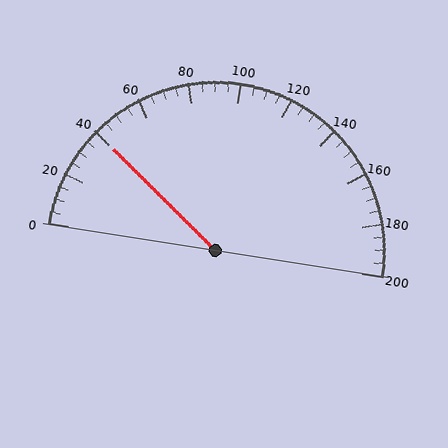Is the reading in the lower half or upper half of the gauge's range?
The reading is in the lower half of the range (0 to 200).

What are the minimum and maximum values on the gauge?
The gauge ranges from 0 to 200.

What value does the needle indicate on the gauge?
The needle indicates approximately 40.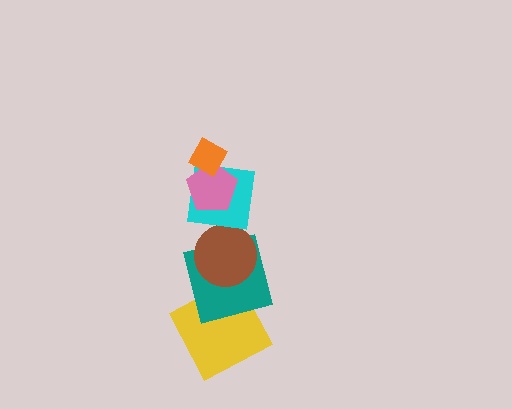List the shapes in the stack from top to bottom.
From top to bottom: the orange diamond, the pink pentagon, the cyan square, the brown circle, the teal square, the yellow square.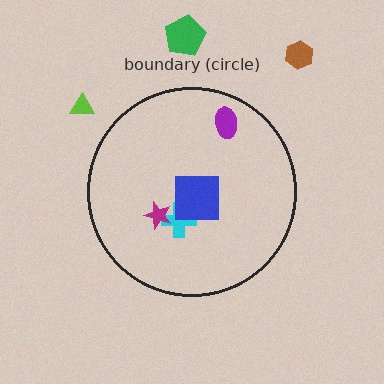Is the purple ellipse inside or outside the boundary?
Inside.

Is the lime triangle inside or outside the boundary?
Outside.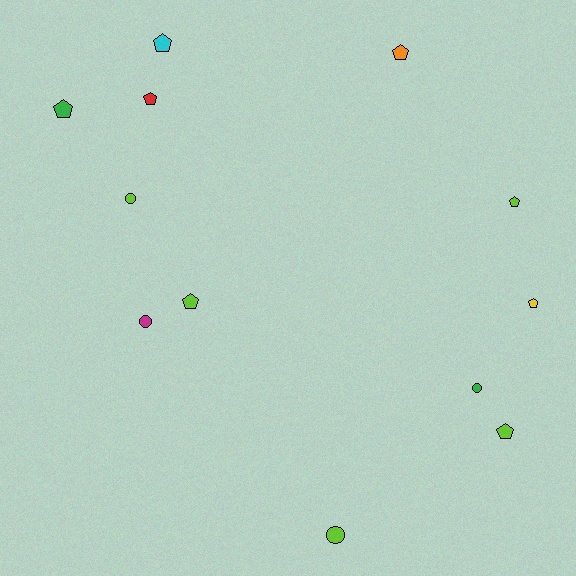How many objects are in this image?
There are 12 objects.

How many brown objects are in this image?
There are no brown objects.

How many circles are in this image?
There are 4 circles.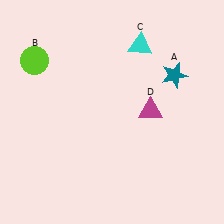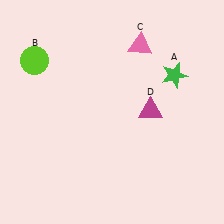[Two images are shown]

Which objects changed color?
A changed from teal to green. C changed from cyan to pink.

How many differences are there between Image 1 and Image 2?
There are 2 differences between the two images.